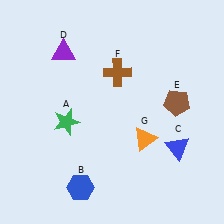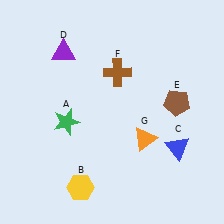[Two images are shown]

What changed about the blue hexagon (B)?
In Image 1, B is blue. In Image 2, it changed to yellow.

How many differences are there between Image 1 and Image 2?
There is 1 difference between the two images.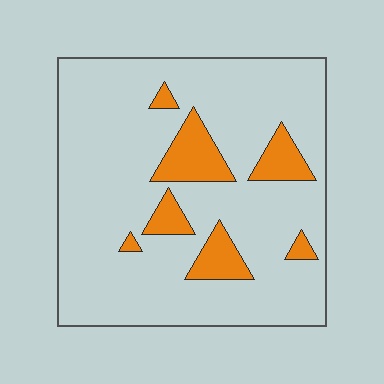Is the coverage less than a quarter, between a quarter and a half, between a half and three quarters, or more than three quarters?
Less than a quarter.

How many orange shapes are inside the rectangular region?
7.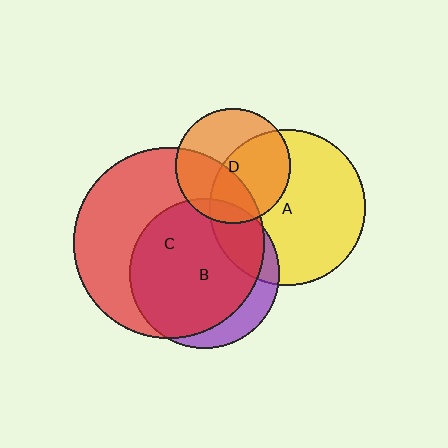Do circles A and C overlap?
Yes.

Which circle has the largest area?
Circle C (red).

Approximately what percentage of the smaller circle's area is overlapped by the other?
Approximately 20%.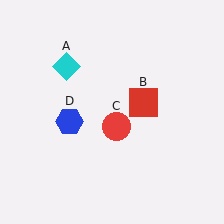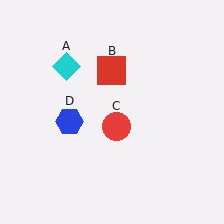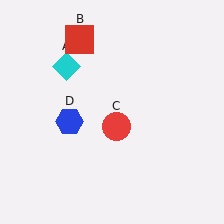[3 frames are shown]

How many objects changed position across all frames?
1 object changed position: red square (object B).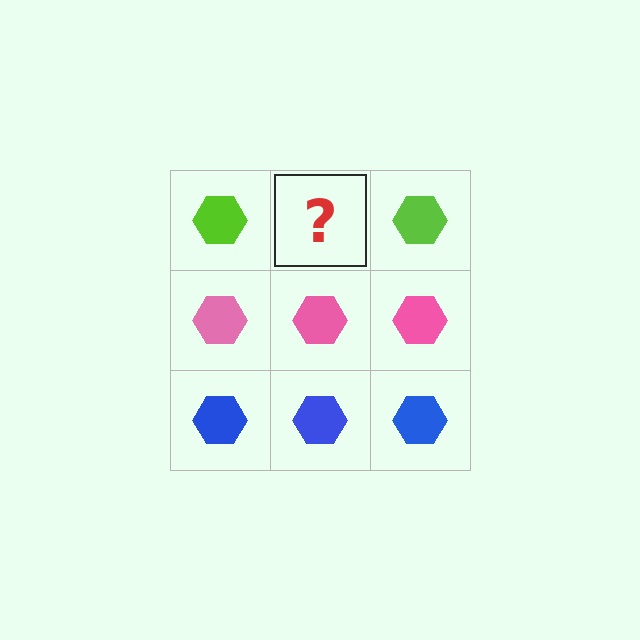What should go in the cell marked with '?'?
The missing cell should contain a lime hexagon.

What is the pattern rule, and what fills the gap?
The rule is that each row has a consistent color. The gap should be filled with a lime hexagon.